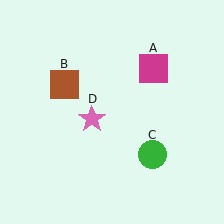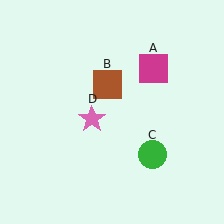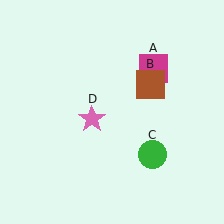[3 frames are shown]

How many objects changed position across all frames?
1 object changed position: brown square (object B).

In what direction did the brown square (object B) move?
The brown square (object B) moved right.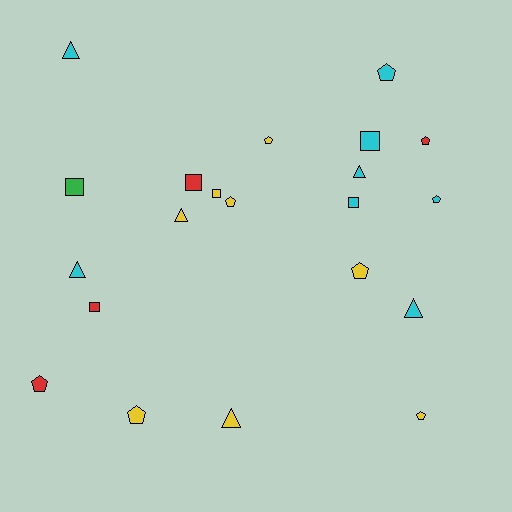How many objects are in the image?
There are 21 objects.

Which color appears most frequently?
Cyan, with 8 objects.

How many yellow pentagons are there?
There are 5 yellow pentagons.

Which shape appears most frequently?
Pentagon, with 9 objects.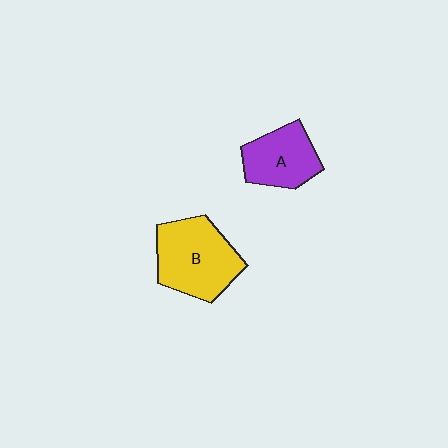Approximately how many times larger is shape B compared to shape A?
Approximately 1.4 times.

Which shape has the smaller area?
Shape A (purple).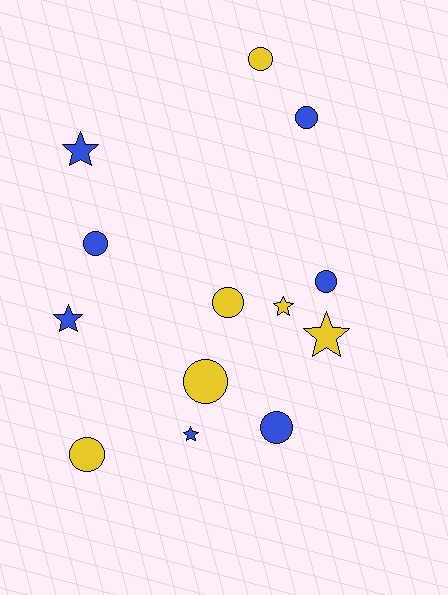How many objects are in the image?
There are 13 objects.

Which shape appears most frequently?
Circle, with 8 objects.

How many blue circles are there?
There are 4 blue circles.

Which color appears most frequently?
Blue, with 7 objects.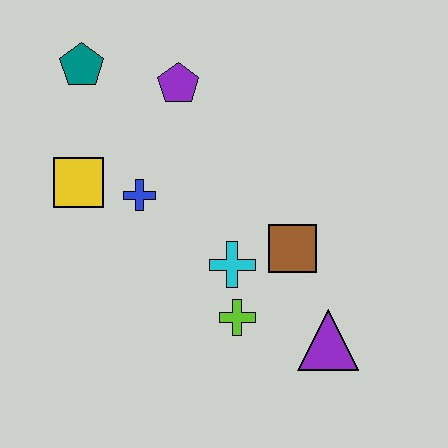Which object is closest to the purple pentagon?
The teal pentagon is closest to the purple pentagon.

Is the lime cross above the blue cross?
No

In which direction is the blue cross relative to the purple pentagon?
The blue cross is below the purple pentagon.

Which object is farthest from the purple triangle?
The teal pentagon is farthest from the purple triangle.